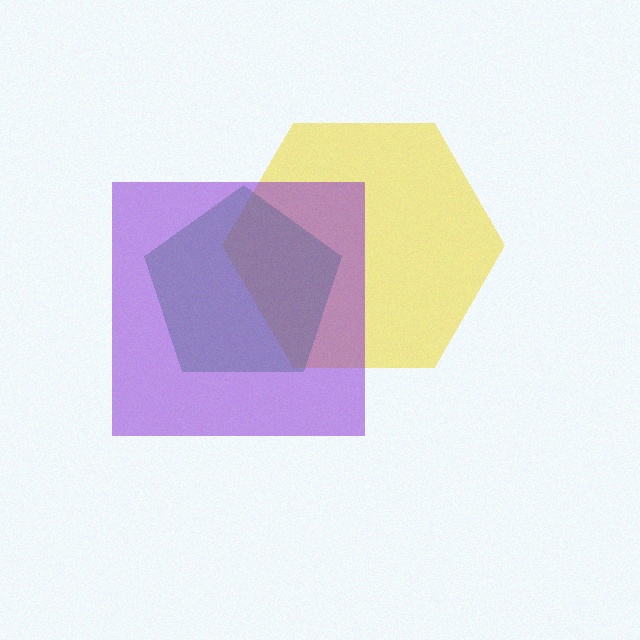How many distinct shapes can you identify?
There are 3 distinct shapes: a yellow hexagon, a green pentagon, a purple square.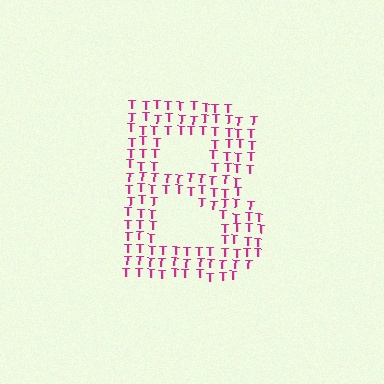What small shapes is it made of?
It is made of small letter T's.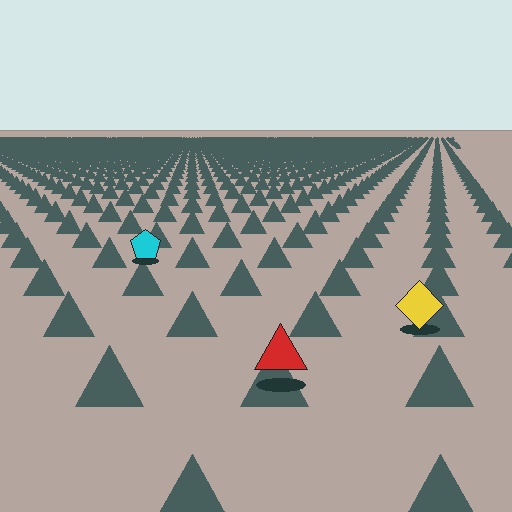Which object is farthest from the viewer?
The cyan pentagon is farthest from the viewer. It appears smaller and the ground texture around it is denser.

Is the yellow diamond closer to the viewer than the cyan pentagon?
Yes. The yellow diamond is closer — you can tell from the texture gradient: the ground texture is coarser near it.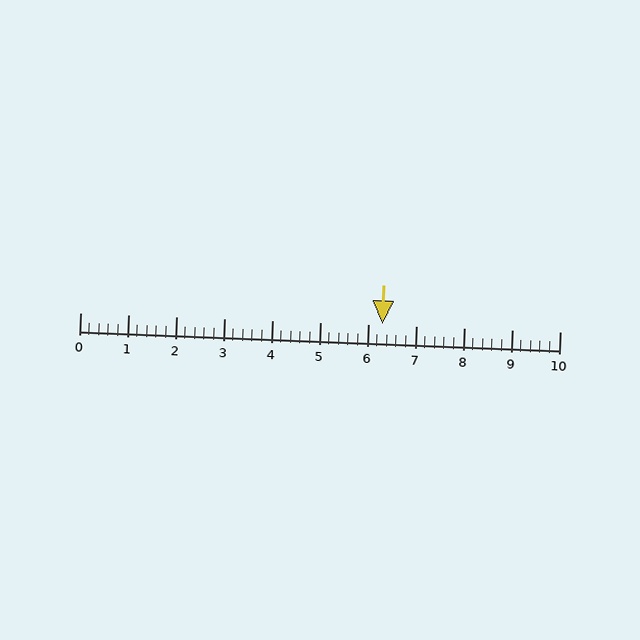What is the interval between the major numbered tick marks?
The major tick marks are spaced 1 units apart.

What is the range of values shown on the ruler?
The ruler shows values from 0 to 10.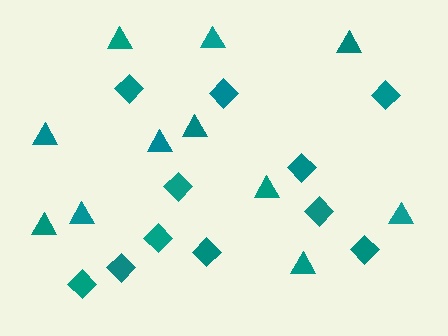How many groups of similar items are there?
There are 2 groups: one group of diamonds (11) and one group of triangles (11).